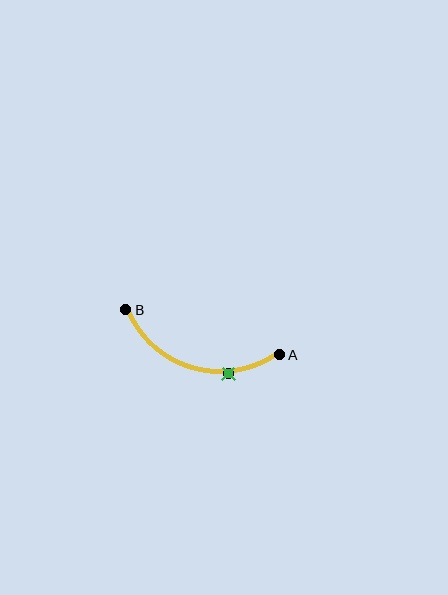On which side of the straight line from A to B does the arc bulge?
The arc bulges below the straight line connecting A and B.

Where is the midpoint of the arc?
The arc midpoint is the point on the curve farthest from the straight line joining A and B. It sits below that line.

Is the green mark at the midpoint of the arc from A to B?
No. The green mark lies on the arc but is closer to endpoint A. The arc midpoint would be at the point on the curve equidistant along the arc from both A and B.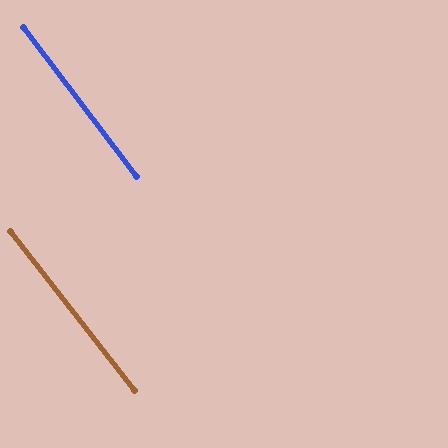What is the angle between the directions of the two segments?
Approximately 1 degree.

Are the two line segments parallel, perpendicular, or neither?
Parallel — their directions differ by only 0.9°.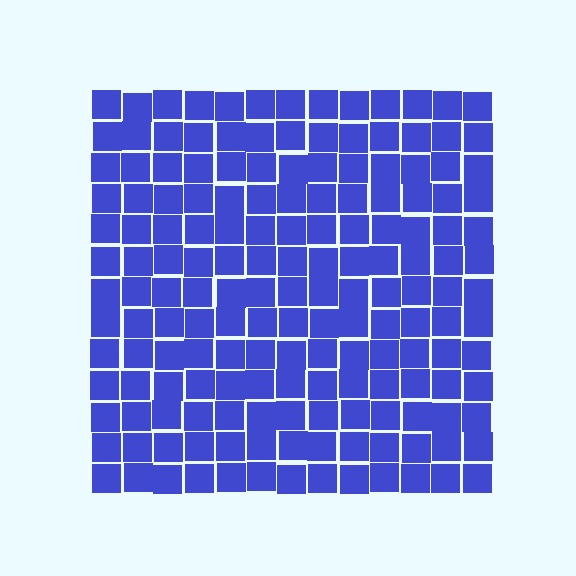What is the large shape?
The large shape is a square.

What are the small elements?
The small elements are squares.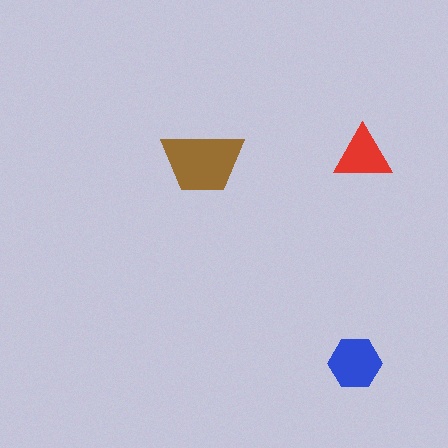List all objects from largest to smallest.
The brown trapezoid, the blue hexagon, the red triangle.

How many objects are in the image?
There are 3 objects in the image.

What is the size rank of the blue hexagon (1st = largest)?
2nd.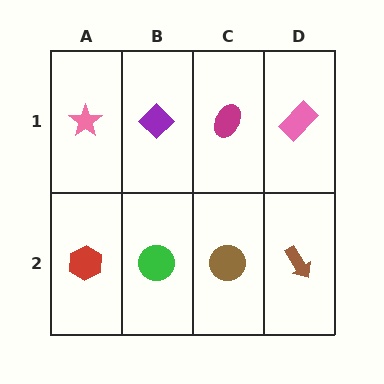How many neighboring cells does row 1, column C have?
3.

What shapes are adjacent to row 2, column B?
A purple diamond (row 1, column B), a red hexagon (row 2, column A), a brown circle (row 2, column C).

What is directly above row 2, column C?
A magenta ellipse.